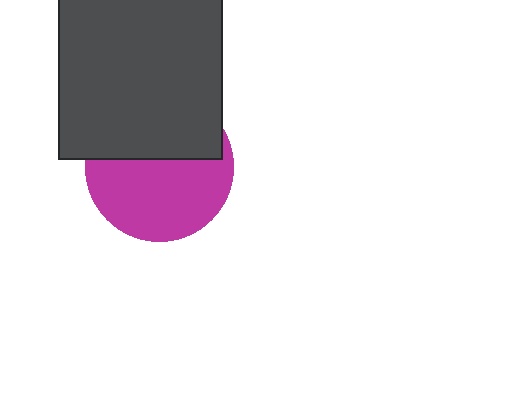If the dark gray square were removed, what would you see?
You would see the complete magenta circle.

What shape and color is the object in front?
The object in front is a dark gray square.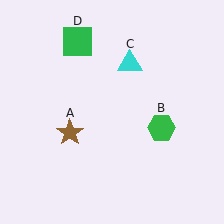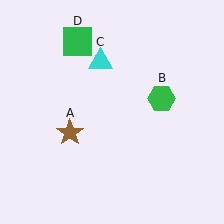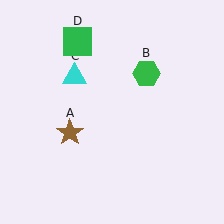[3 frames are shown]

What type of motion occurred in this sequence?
The green hexagon (object B), cyan triangle (object C) rotated counterclockwise around the center of the scene.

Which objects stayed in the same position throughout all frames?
Brown star (object A) and green square (object D) remained stationary.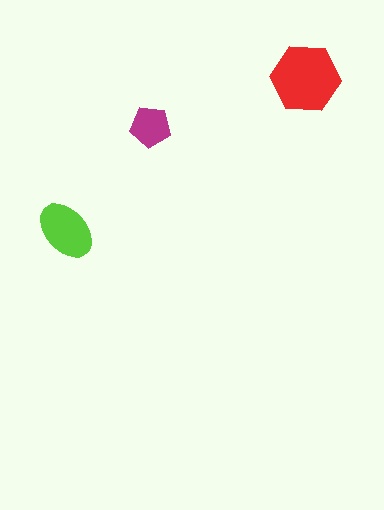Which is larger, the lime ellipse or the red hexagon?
The red hexagon.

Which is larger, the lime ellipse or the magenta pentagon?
The lime ellipse.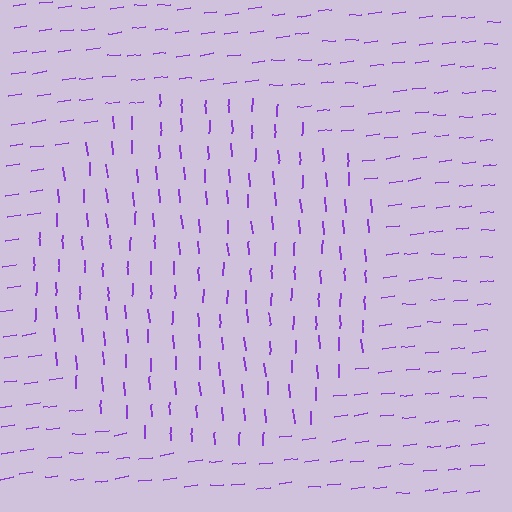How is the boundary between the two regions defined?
The boundary is defined purely by a change in line orientation (approximately 86 degrees difference). All lines are the same color and thickness.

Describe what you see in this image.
The image is filled with small purple line segments. A circle region in the image has lines oriented differently from the surrounding lines, creating a visible texture boundary.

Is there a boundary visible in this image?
Yes, there is a texture boundary formed by a change in line orientation.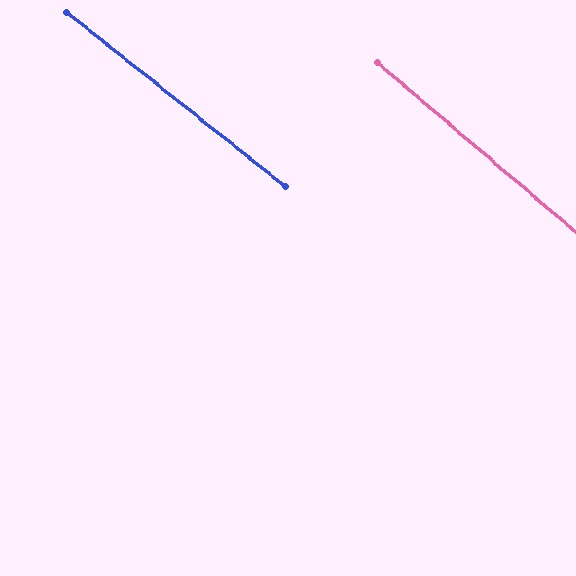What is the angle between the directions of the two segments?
Approximately 2 degrees.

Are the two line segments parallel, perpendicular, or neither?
Parallel — their directions differ by only 2.0°.